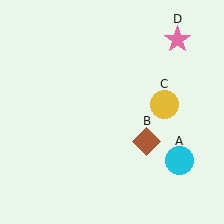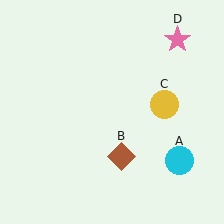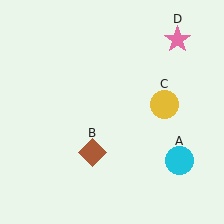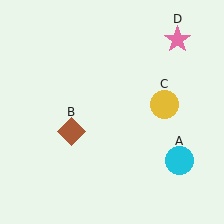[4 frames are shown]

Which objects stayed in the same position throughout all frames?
Cyan circle (object A) and yellow circle (object C) and pink star (object D) remained stationary.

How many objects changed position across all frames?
1 object changed position: brown diamond (object B).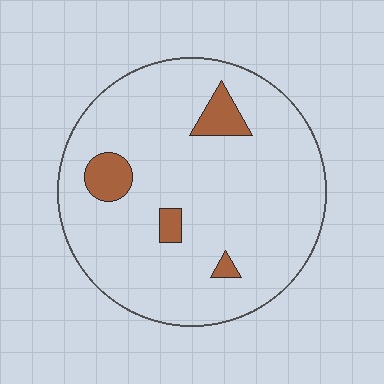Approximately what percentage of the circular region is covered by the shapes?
Approximately 10%.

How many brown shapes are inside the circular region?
4.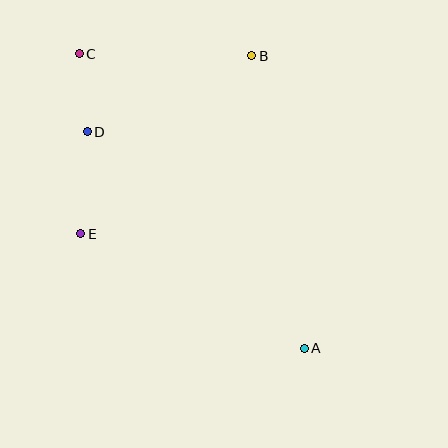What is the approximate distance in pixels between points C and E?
The distance between C and E is approximately 180 pixels.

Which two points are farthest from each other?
Points A and C are farthest from each other.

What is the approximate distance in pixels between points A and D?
The distance between A and D is approximately 307 pixels.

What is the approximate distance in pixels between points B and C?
The distance between B and C is approximately 172 pixels.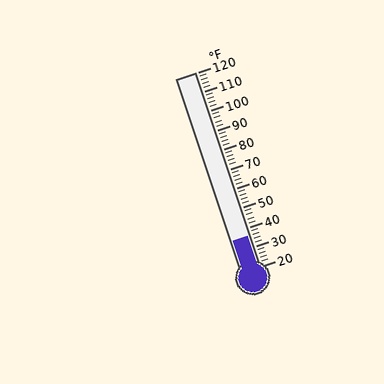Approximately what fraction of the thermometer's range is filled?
The thermometer is filled to approximately 15% of its range.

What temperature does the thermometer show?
The thermometer shows approximately 36°F.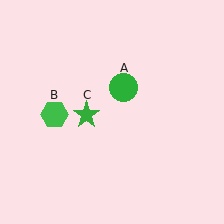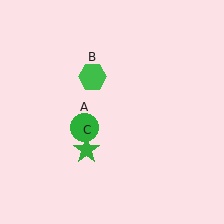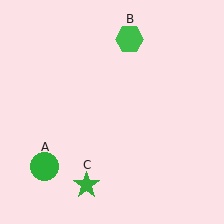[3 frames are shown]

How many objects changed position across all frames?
3 objects changed position: green circle (object A), green hexagon (object B), green star (object C).